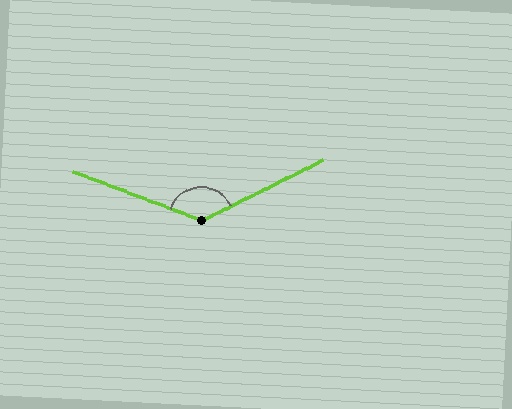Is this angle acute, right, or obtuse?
It is obtuse.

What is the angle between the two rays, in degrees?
Approximately 133 degrees.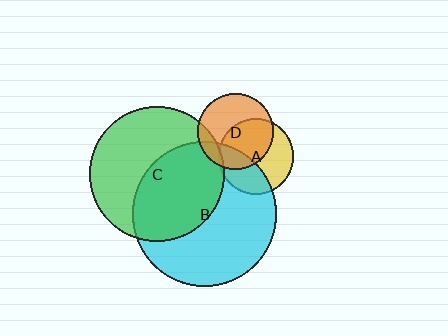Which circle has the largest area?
Circle B (cyan).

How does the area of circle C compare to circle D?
Approximately 3.2 times.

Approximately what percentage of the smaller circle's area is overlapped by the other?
Approximately 35%.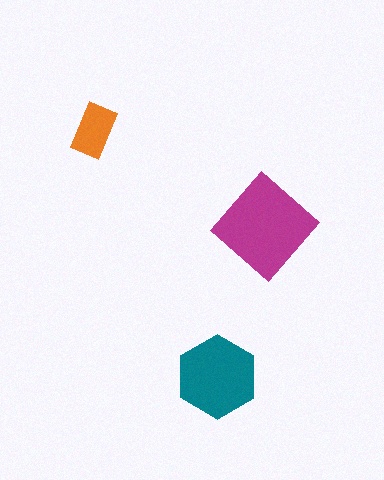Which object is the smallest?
The orange rectangle.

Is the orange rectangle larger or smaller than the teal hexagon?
Smaller.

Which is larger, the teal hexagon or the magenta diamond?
The magenta diamond.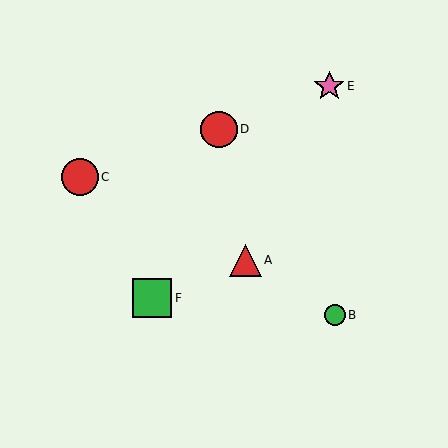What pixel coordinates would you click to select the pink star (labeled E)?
Click at (329, 86) to select the pink star E.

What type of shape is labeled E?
Shape E is a pink star.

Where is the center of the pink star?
The center of the pink star is at (329, 86).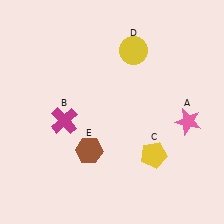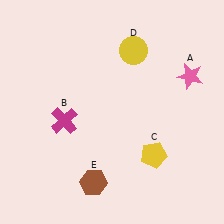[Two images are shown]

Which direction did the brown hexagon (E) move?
The brown hexagon (E) moved down.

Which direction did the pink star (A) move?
The pink star (A) moved up.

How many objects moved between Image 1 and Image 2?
2 objects moved between the two images.